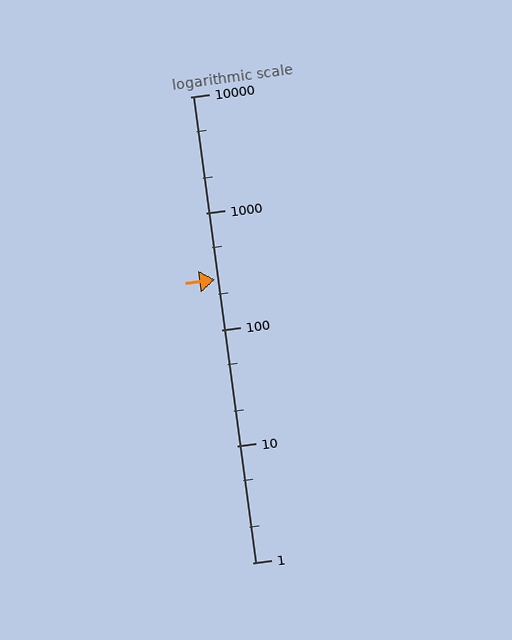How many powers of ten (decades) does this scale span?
The scale spans 4 decades, from 1 to 10000.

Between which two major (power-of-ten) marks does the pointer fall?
The pointer is between 100 and 1000.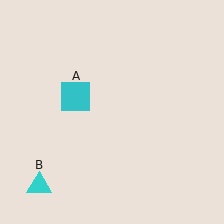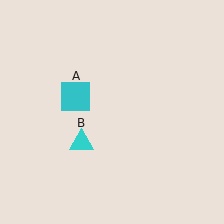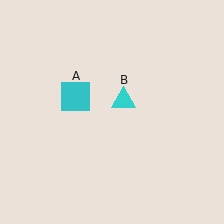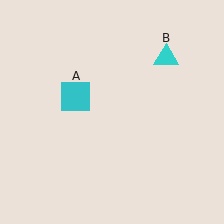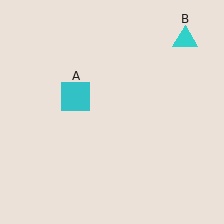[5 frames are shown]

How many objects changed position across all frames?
1 object changed position: cyan triangle (object B).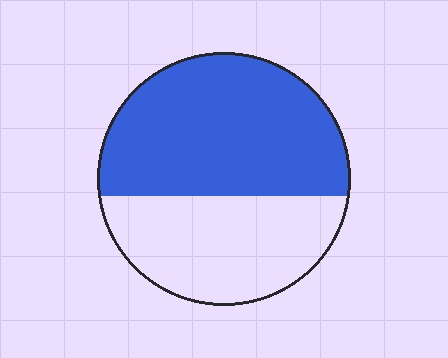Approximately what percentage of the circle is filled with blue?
Approximately 60%.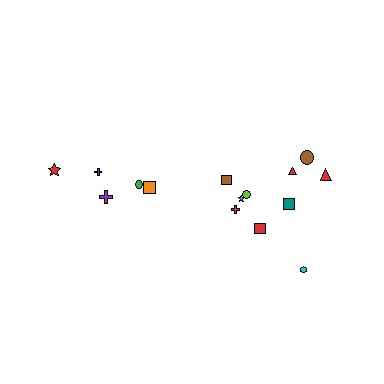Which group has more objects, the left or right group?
The right group.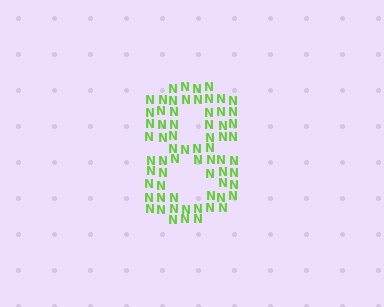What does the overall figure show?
The overall figure shows the digit 8.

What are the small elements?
The small elements are letter N's.